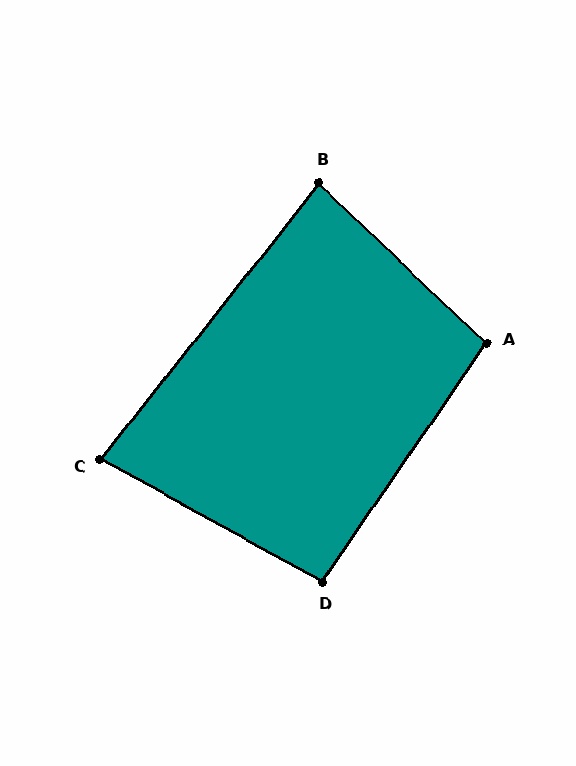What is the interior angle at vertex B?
Approximately 84 degrees (acute).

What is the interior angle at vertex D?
Approximately 96 degrees (obtuse).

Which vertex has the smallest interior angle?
C, at approximately 81 degrees.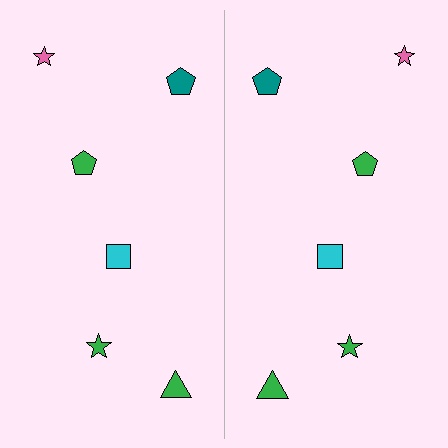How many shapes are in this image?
There are 12 shapes in this image.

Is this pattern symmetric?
Yes, this pattern has bilateral (reflection) symmetry.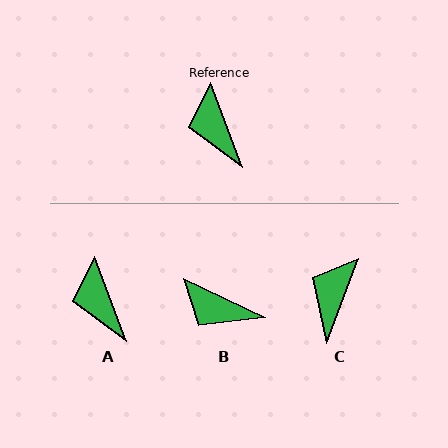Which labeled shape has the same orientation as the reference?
A.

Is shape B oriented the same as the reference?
No, it is off by about 43 degrees.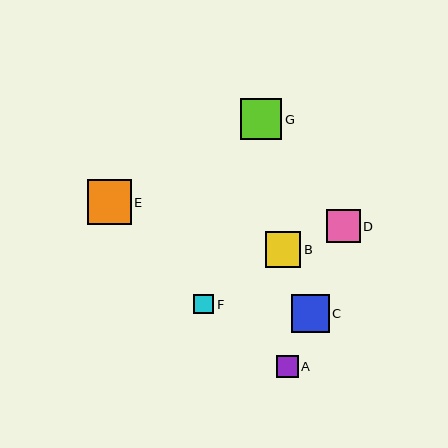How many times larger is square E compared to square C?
Square E is approximately 1.2 times the size of square C.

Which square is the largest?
Square E is the largest with a size of approximately 44 pixels.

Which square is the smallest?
Square F is the smallest with a size of approximately 20 pixels.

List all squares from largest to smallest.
From largest to smallest: E, G, C, B, D, A, F.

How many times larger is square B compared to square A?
Square B is approximately 1.6 times the size of square A.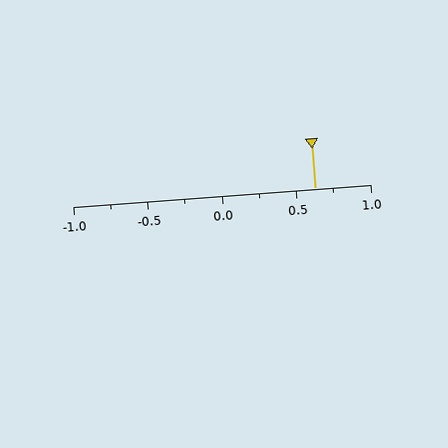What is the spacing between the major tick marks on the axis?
The major ticks are spaced 0.5 apart.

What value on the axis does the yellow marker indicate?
The marker indicates approximately 0.62.